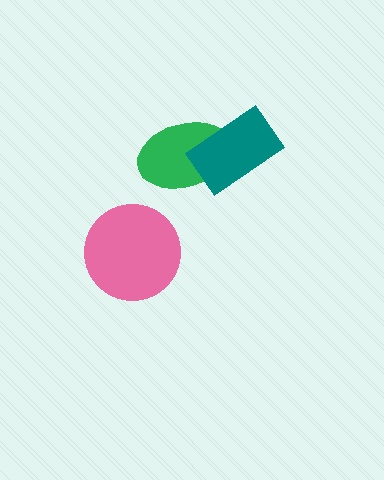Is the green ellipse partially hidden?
Yes, it is partially covered by another shape.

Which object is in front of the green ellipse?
The teal rectangle is in front of the green ellipse.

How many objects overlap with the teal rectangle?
1 object overlaps with the teal rectangle.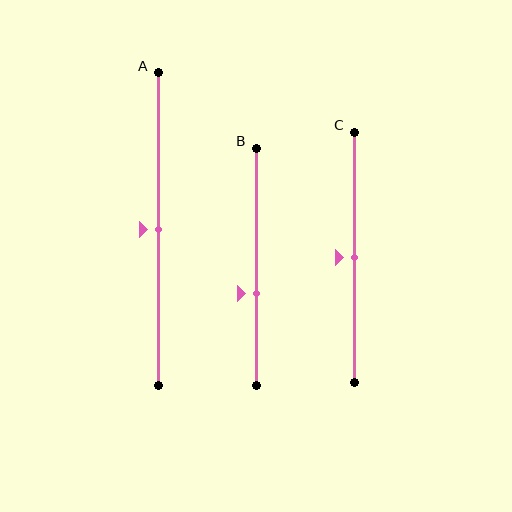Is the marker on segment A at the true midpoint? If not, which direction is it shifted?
Yes, the marker on segment A is at the true midpoint.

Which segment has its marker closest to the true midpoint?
Segment A has its marker closest to the true midpoint.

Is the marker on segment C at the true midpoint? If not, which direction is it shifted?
Yes, the marker on segment C is at the true midpoint.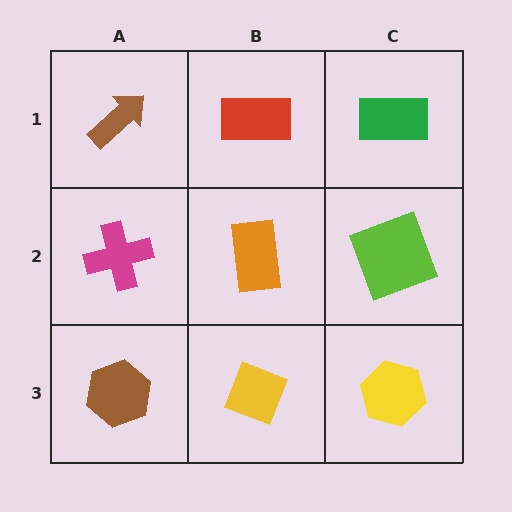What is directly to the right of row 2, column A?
An orange rectangle.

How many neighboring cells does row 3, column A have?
2.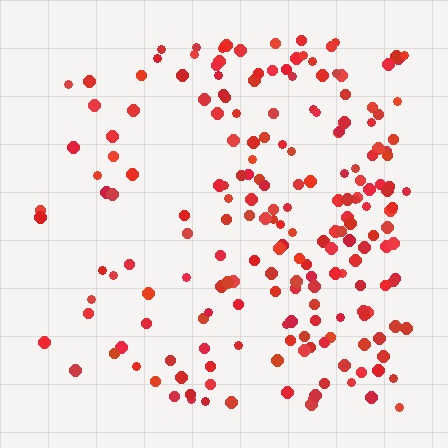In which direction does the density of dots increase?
From left to right, with the right side densest.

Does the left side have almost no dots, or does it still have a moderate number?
Still a moderate number, just noticeably fewer than the right.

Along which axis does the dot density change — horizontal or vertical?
Horizontal.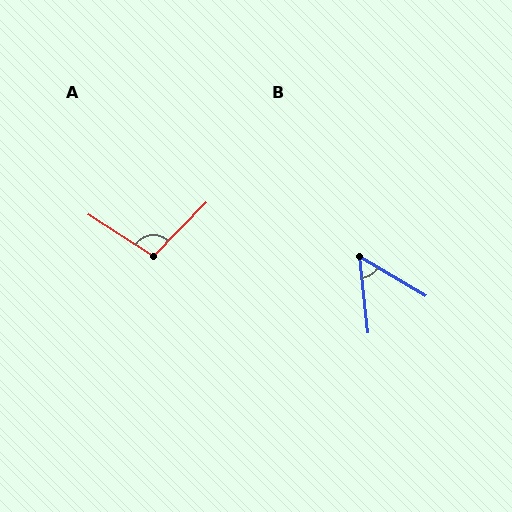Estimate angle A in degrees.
Approximately 101 degrees.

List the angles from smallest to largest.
B (53°), A (101°).